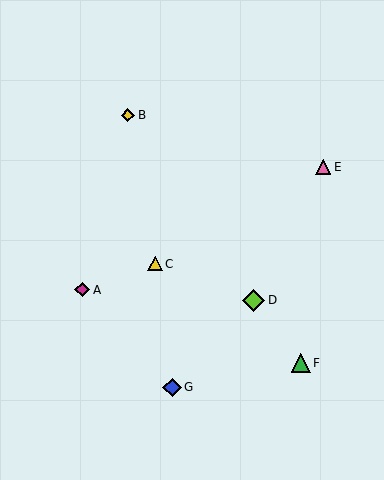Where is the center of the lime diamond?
The center of the lime diamond is at (254, 300).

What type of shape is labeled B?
Shape B is a yellow diamond.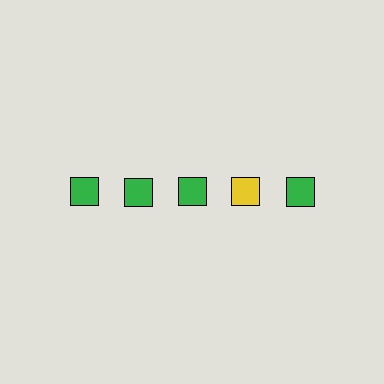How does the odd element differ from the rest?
It has a different color: yellow instead of green.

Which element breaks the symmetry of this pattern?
The yellow square in the top row, second from right column breaks the symmetry. All other shapes are green squares.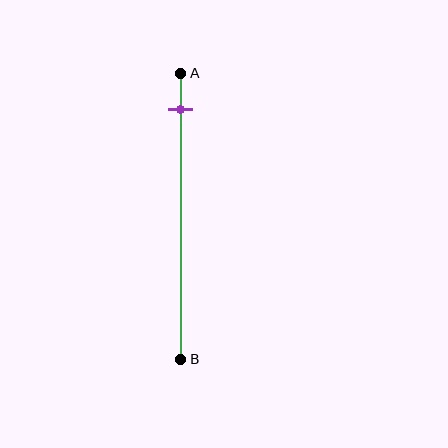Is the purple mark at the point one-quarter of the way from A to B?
No, the mark is at about 15% from A, not at the 25% one-quarter point.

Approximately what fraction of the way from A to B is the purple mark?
The purple mark is approximately 15% of the way from A to B.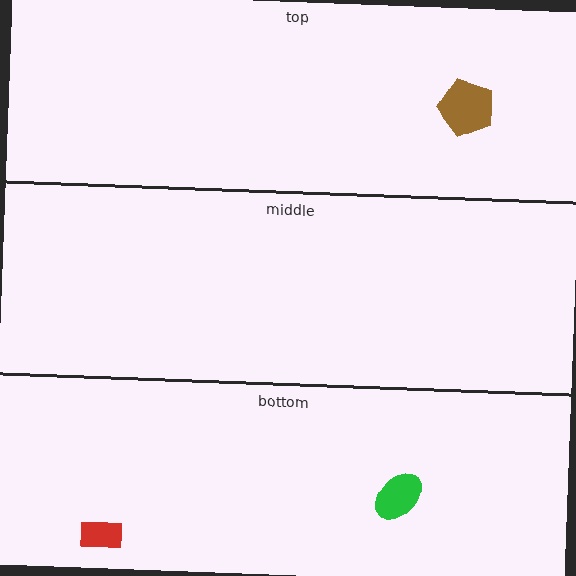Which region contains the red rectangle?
The bottom region.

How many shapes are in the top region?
1.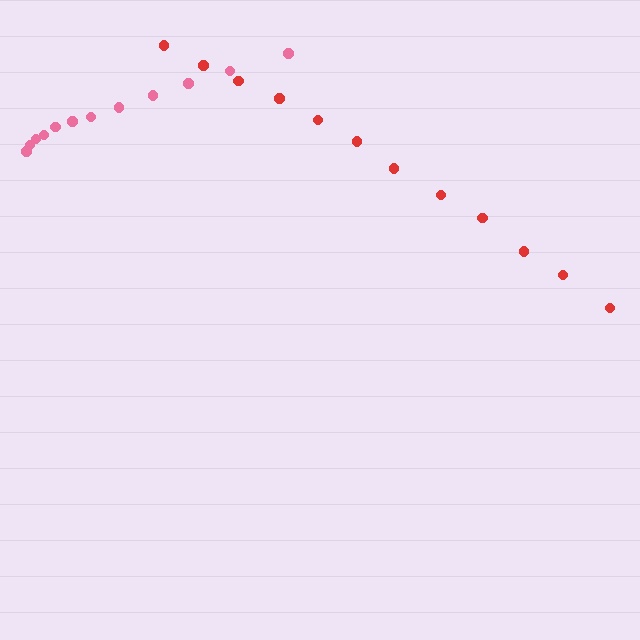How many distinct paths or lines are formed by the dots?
There are 2 distinct paths.